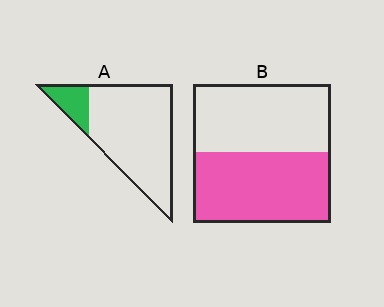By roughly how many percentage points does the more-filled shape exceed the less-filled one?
By roughly 35 percentage points (B over A).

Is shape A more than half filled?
No.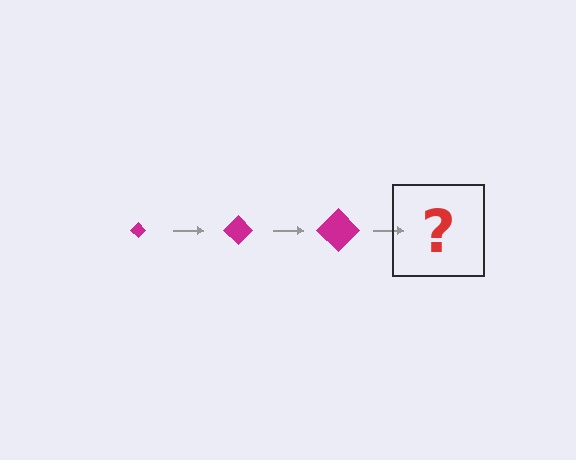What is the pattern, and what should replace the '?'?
The pattern is that the diamond gets progressively larger each step. The '?' should be a magenta diamond, larger than the previous one.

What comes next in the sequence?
The next element should be a magenta diamond, larger than the previous one.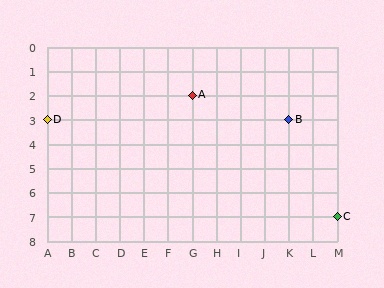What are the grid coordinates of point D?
Point D is at grid coordinates (A, 3).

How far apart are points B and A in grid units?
Points B and A are 4 columns and 1 row apart (about 4.1 grid units diagonally).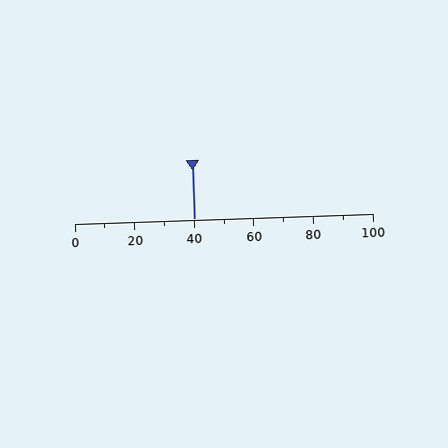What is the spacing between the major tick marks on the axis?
The major ticks are spaced 20 apart.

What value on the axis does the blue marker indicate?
The marker indicates approximately 40.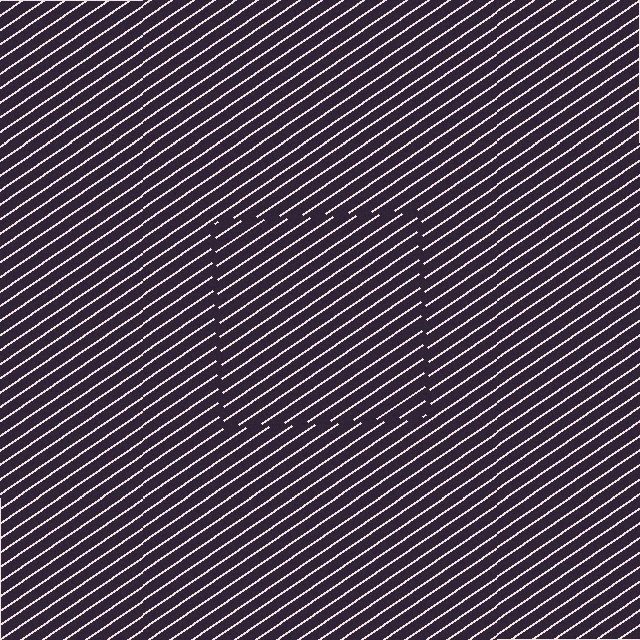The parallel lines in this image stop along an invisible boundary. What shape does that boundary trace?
An illusory square. The interior of the shape contains the same grating, shifted by half a period — the contour is defined by the phase discontinuity where line-ends from the inner and outer gratings abut.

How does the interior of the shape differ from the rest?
The interior of the shape contains the same grating, shifted by half a period — the contour is defined by the phase discontinuity where line-ends from the inner and outer gratings abut.